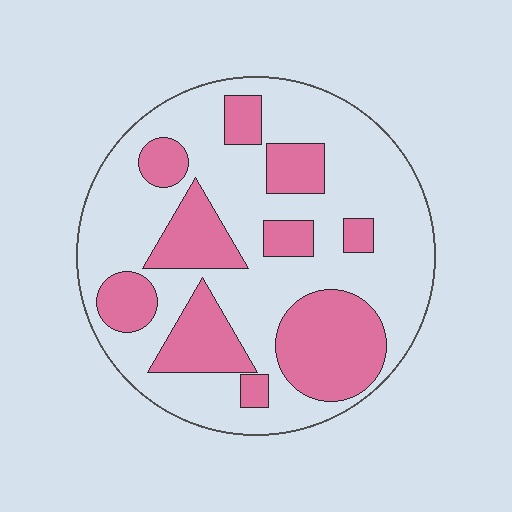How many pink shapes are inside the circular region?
10.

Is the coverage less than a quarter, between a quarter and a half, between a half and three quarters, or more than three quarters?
Between a quarter and a half.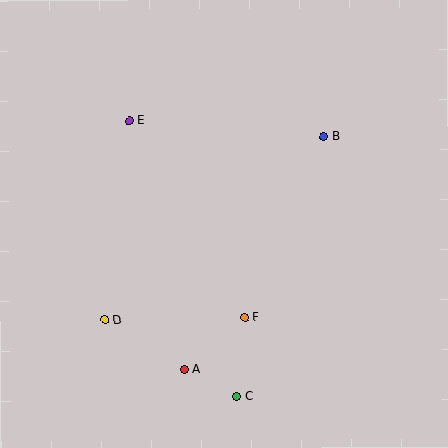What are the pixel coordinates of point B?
Point B is at (323, 137).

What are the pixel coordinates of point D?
Point D is at (105, 320).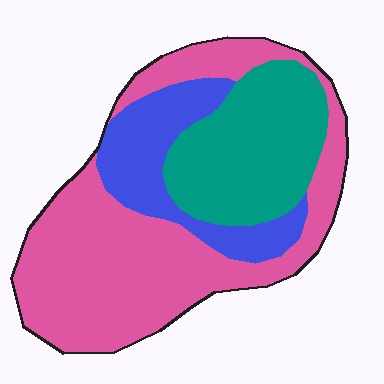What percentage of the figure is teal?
Teal covers about 25% of the figure.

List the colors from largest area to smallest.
From largest to smallest: pink, teal, blue.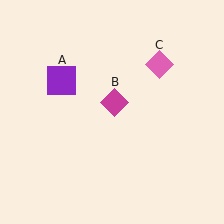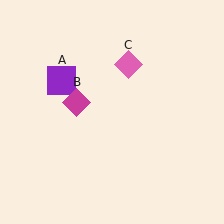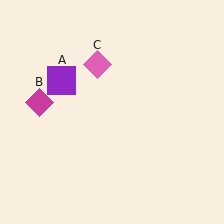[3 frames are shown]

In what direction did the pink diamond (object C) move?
The pink diamond (object C) moved left.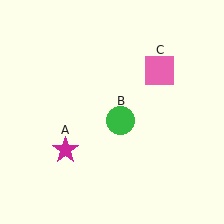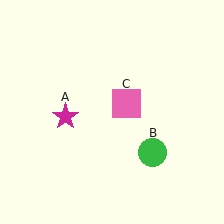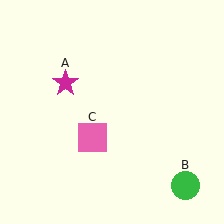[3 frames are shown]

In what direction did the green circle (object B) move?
The green circle (object B) moved down and to the right.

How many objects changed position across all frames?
3 objects changed position: magenta star (object A), green circle (object B), pink square (object C).